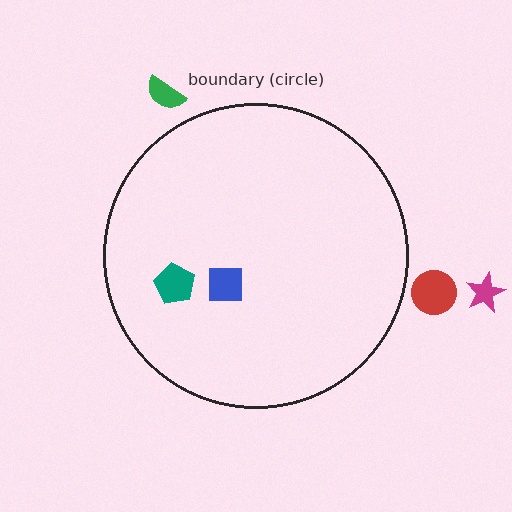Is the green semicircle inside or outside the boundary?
Outside.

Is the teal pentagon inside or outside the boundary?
Inside.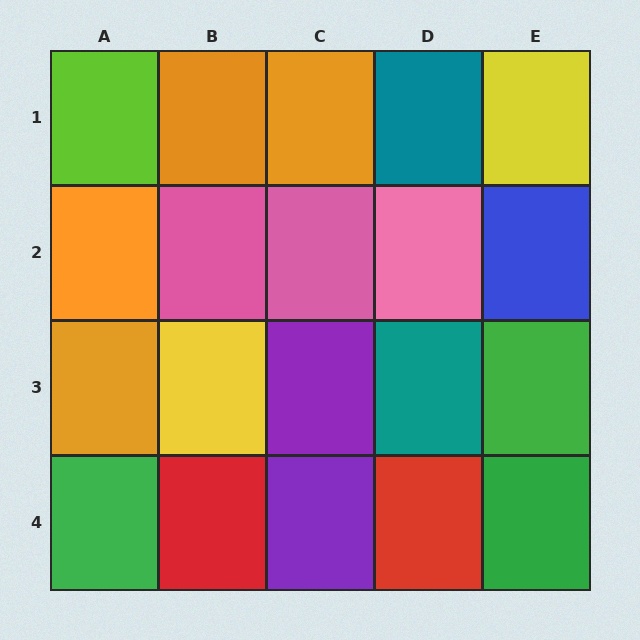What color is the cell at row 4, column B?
Red.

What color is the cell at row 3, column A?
Orange.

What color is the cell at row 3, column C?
Purple.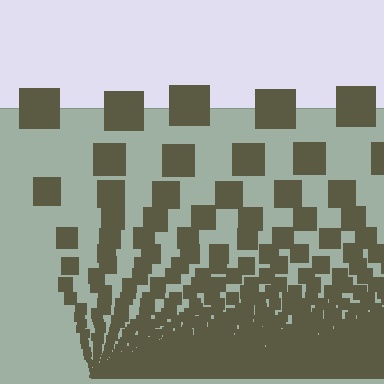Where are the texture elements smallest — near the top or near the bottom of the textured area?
Near the bottom.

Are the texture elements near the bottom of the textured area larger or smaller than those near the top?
Smaller. The gradient is inverted — elements near the bottom are smaller and denser.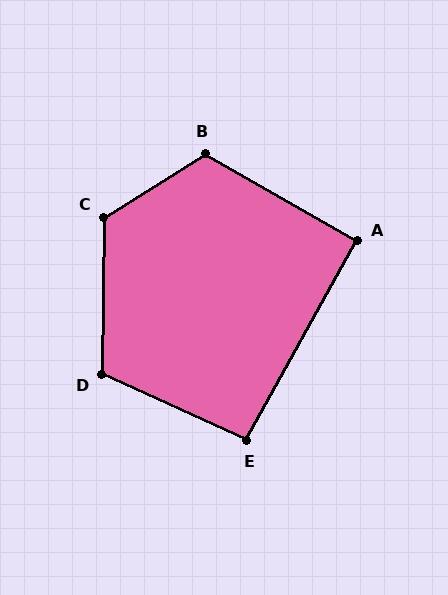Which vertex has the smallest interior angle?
A, at approximately 91 degrees.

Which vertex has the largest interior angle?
C, at approximately 123 degrees.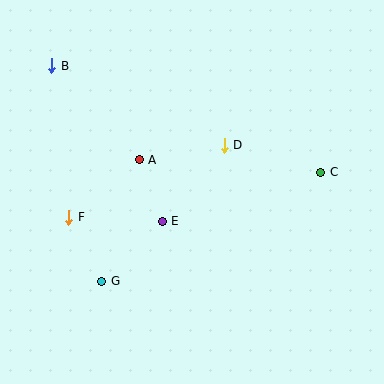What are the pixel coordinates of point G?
Point G is at (101, 281).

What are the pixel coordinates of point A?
Point A is at (139, 160).